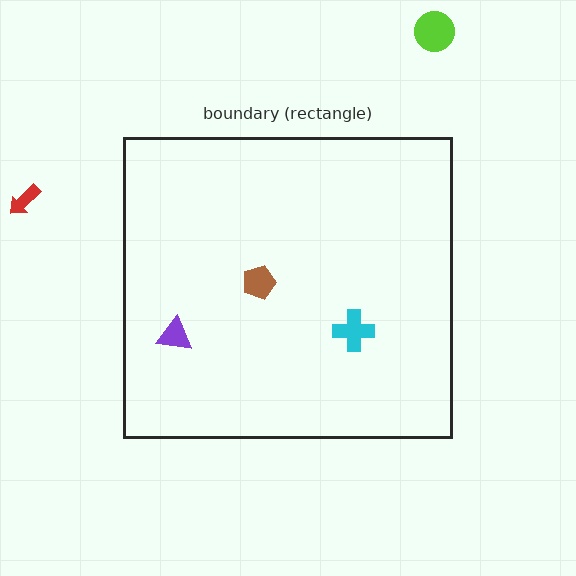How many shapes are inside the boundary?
3 inside, 2 outside.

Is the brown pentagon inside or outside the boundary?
Inside.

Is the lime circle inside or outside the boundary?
Outside.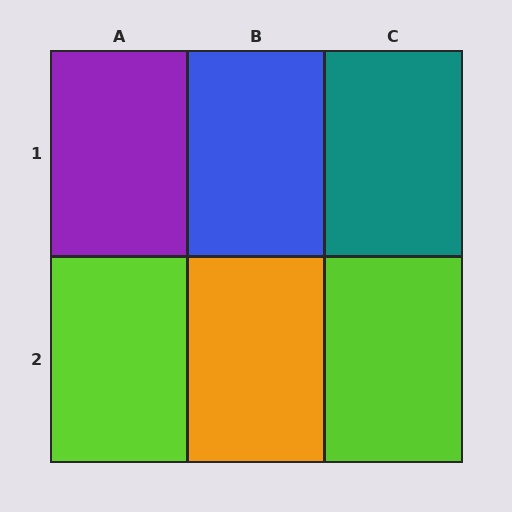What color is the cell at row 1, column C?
Teal.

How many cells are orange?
1 cell is orange.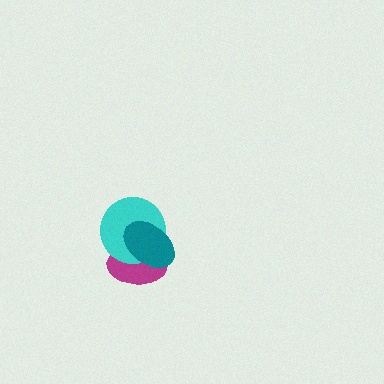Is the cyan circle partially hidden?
Yes, it is partially covered by another shape.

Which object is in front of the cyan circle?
The teal ellipse is in front of the cyan circle.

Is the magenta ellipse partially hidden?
Yes, it is partially covered by another shape.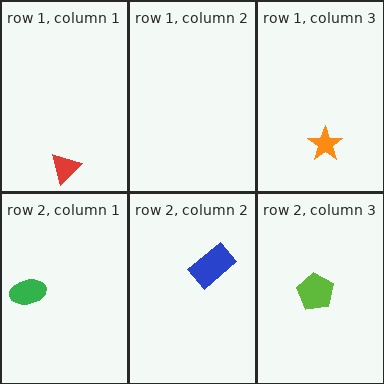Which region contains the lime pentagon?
The row 2, column 3 region.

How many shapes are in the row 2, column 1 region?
1.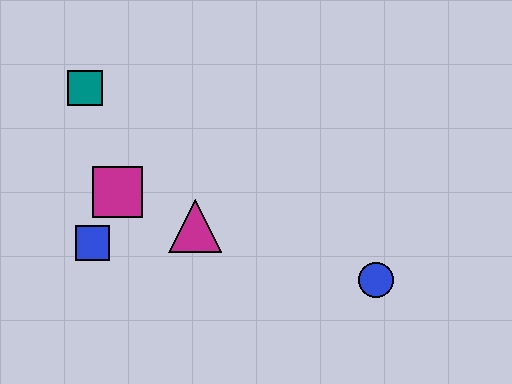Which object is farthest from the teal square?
The blue circle is farthest from the teal square.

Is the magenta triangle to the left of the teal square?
No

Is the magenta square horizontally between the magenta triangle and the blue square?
Yes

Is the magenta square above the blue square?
Yes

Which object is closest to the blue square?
The magenta square is closest to the blue square.